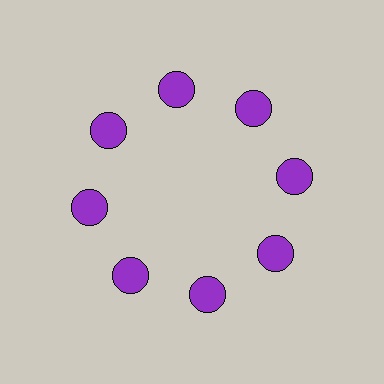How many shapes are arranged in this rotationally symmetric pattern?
There are 8 shapes, arranged in 8 groups of 1.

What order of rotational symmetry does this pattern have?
This pattern has 8-fold rotational symmetry.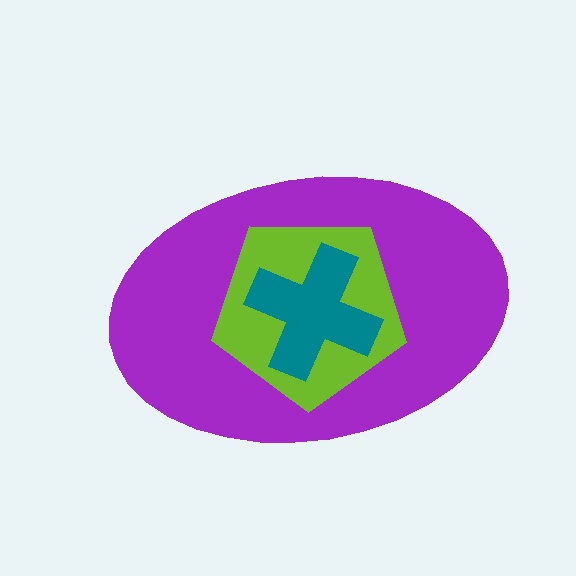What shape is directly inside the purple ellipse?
The lime pentagon.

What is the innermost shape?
The teal cross.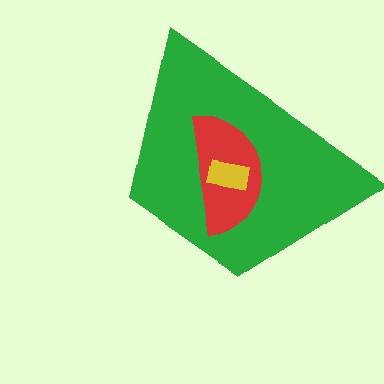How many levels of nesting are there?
3.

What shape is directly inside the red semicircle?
The yellow rectangle.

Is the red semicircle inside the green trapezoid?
Yes.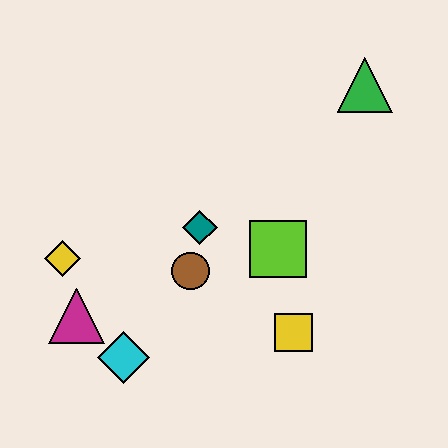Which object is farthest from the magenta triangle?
The green triangle is farthest from the magenta triangle.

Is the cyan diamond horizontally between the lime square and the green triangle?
No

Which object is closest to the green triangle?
The lime square is closest to the green triangle.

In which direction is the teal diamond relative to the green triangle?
The teal diamond is to the left of the green triangle.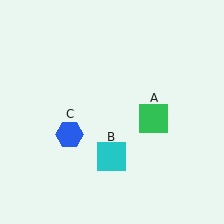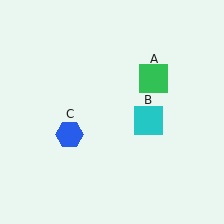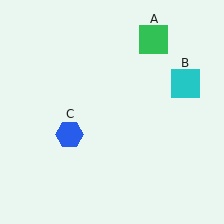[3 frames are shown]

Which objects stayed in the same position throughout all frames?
Blue hexagon (object C) remained stationary.